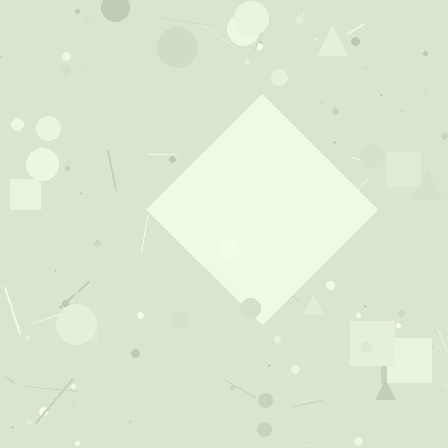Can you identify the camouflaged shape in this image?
The camouflaged shape is a diamond.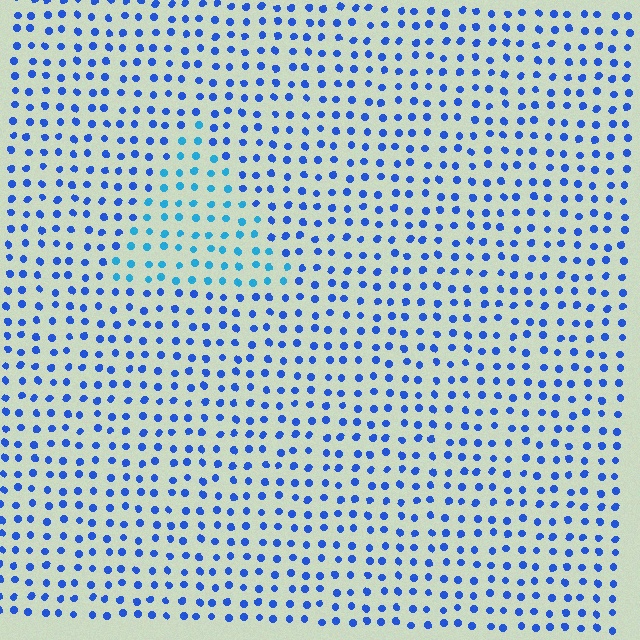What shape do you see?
I see a triangle.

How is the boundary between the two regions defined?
The boundary is defined purely by a slight shift in hue (about 28 degrees). Spacing, size, and orientation are identical on both sides.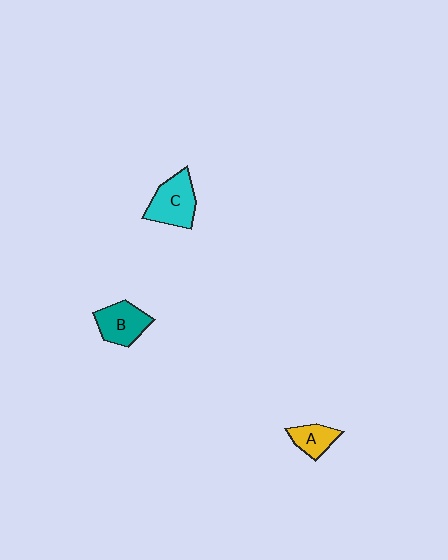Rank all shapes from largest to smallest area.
From largest to smallest: C (cyan), B (teal), A (yellow).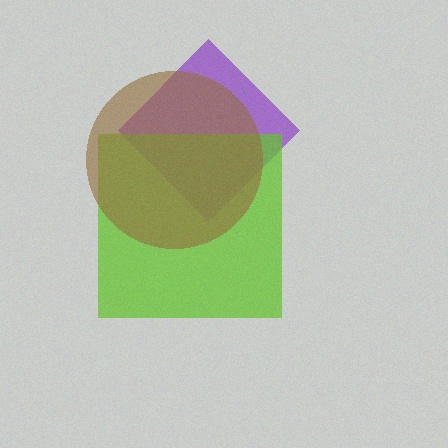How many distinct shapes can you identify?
There are 3 distinct shapes: a purple diamond, a lime square, a brown circle.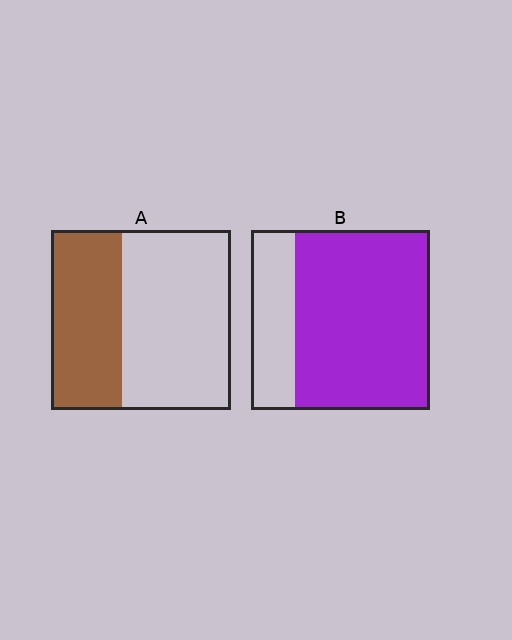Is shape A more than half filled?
No.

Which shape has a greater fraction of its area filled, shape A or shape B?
Shape B.